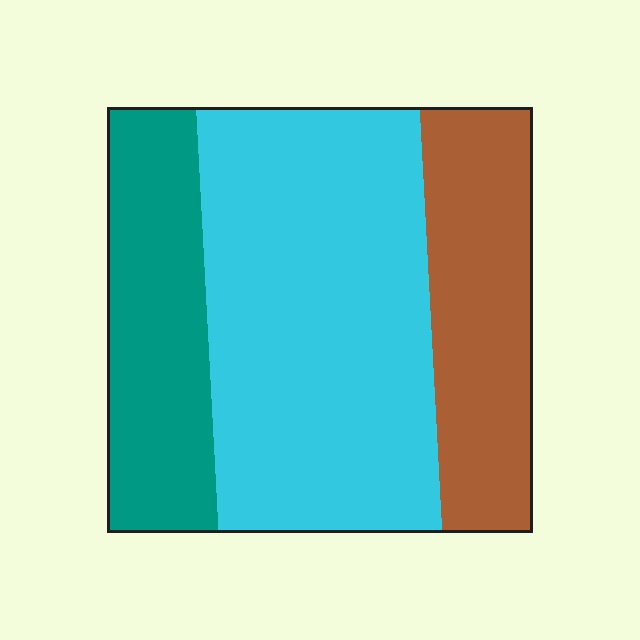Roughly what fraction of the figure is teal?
Teal takes up less than a quarter of the figure.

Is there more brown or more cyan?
Cyan.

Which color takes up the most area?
Cyan, at roughly 55%.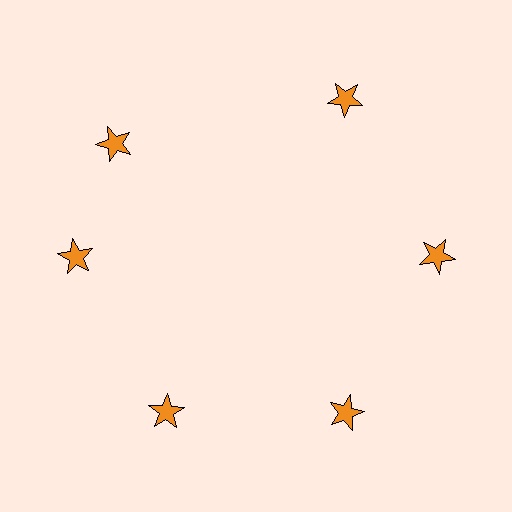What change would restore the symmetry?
The symmetry would be restored by rotating it back into even spacing with its neighbors so that all 6 stars sit at equal angles and equal distance from the center.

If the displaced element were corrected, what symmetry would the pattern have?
It would have 6-fold rotational symmetry — the pattern would map onto itself every 60 degrees.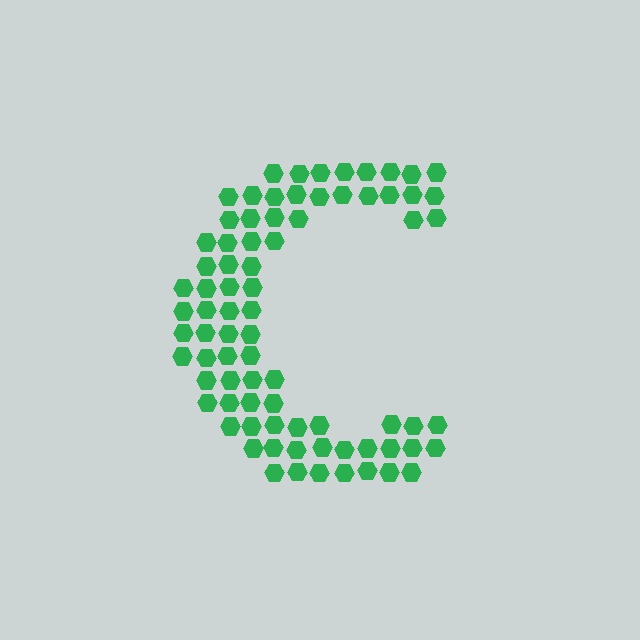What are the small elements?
The small elements are hexagons.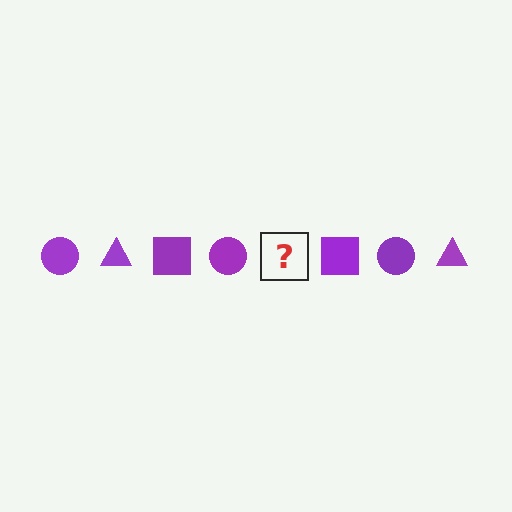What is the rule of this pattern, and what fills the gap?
The rule is that the pattern cycles through circle, triangle, square shapes in purple. The gap should be filled with a purple triangle.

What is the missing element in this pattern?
The missing element is a purple triangle.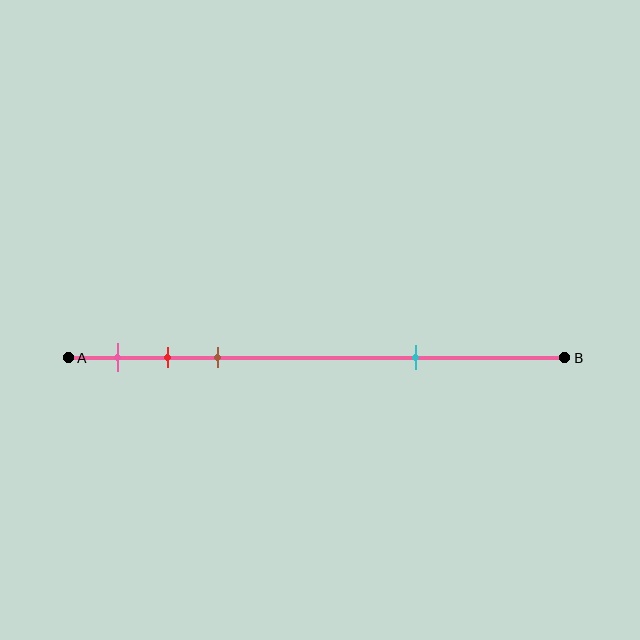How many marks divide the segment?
There are 4 marks dividing the segment.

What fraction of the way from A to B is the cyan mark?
The cyan mark is approximately 70% (0.7) of the way from A to B.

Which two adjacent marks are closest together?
The red and brown marks are the closest adjacent pair.